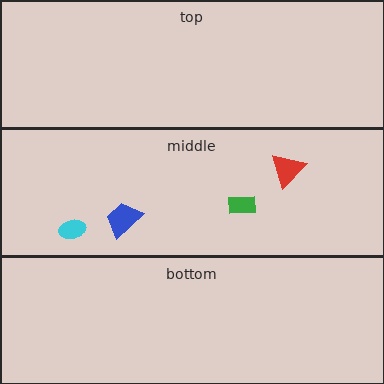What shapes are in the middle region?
The blue trapezoid, the red triangle, the cyan ellipse, the green rectangle.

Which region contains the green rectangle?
The middle region.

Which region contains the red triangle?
The middle region.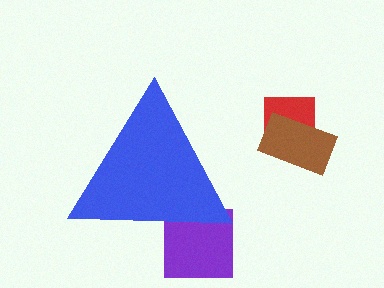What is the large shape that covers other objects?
A blue triangle.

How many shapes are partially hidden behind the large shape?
1 shape is partially hidden.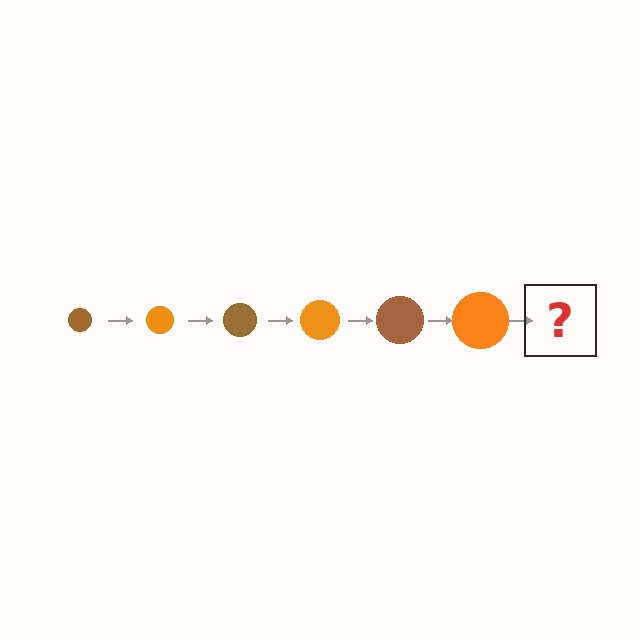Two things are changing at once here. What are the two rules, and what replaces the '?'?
The two rules are that the circle grows larger each step and the color cycles through brown and orange. The '?' should be a brown circle, larger than the previous one.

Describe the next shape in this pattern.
It should be a brown circle, larger than the previous one.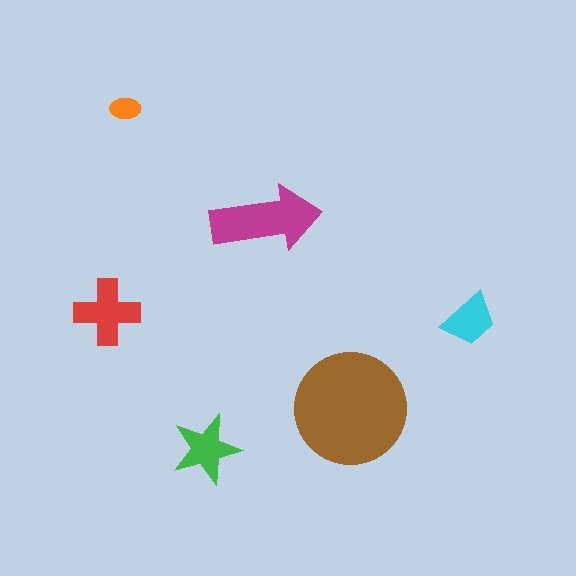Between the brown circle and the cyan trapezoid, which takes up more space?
The brown circle.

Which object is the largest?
The brown circle.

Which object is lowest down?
The green star is bottommost.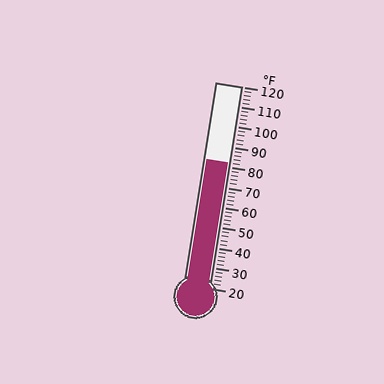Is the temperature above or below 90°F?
The temperature is below 90°F.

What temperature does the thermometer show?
The thermometer shows approximately 82°F.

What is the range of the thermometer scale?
The thermometer scale ranges from 20°F to 120°F.